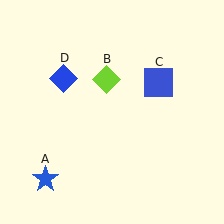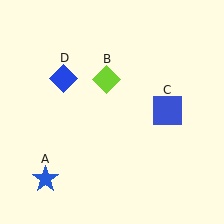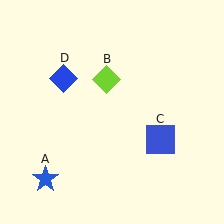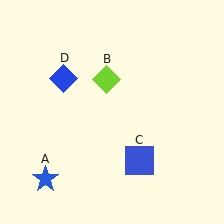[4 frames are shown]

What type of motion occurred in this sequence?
The blue square (object C) rotated clockwise around the center of the scene.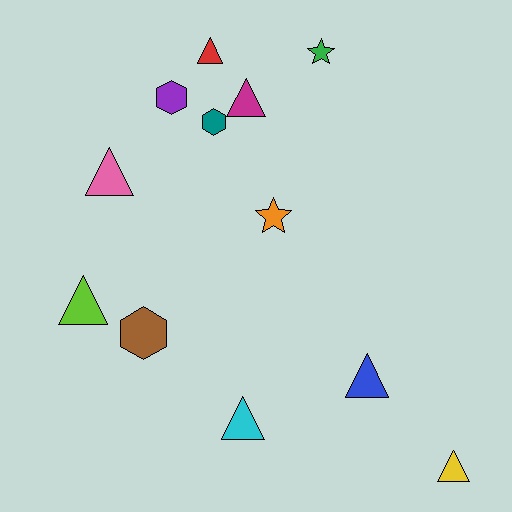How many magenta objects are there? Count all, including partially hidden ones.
There is 1 magenta object.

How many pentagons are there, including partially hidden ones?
There are no pentagons.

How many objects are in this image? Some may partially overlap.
There are 12 objects.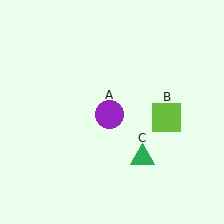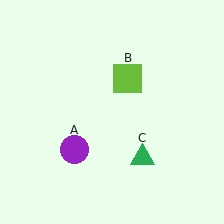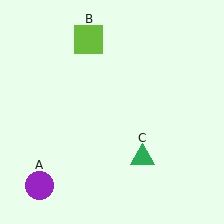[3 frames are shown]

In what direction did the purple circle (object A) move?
The purple circle (object A) moved down and to the left.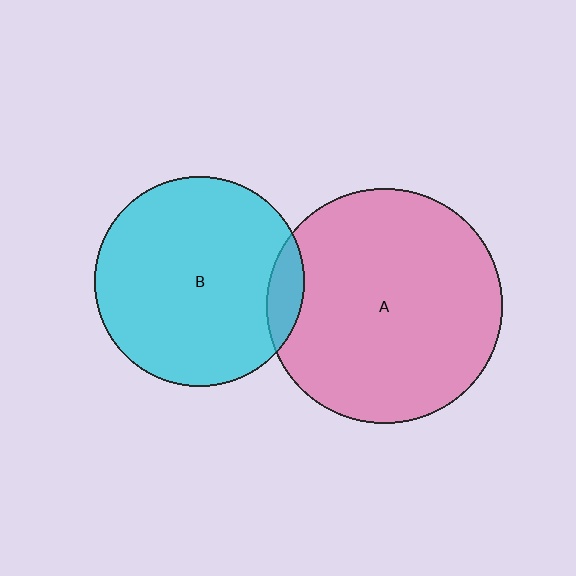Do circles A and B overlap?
Yes.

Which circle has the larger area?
Circle A (pink).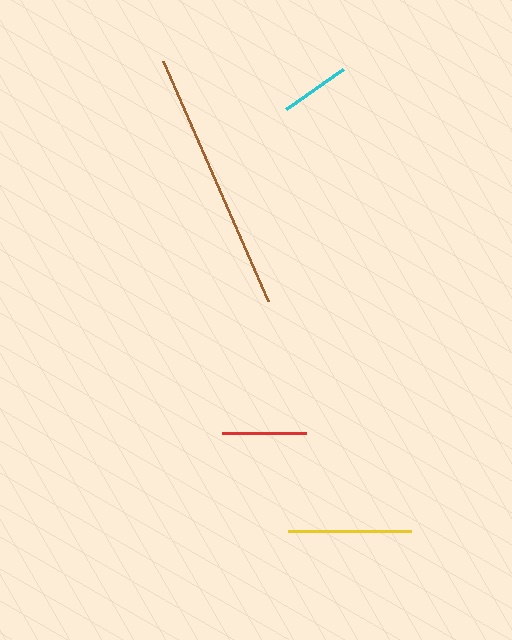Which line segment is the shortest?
The cyan line is the shortest at approximately 69 pixels.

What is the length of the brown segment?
The brown segment is approximately 263 pixels long.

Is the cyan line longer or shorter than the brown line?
The brown line is longer than the cyan line.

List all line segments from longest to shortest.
From longest to shortest: brown, yellow, red, cyan.